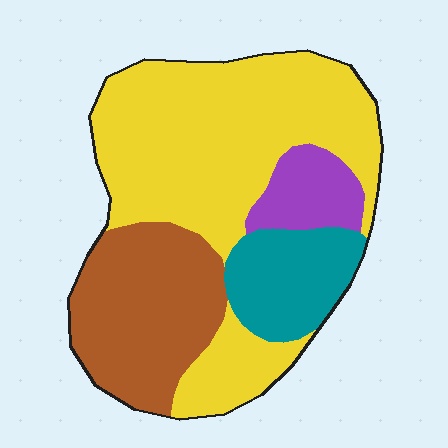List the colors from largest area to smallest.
From largest to smallest: yellow, brown, teal, purple.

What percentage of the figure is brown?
Brown covers 25% of the figure.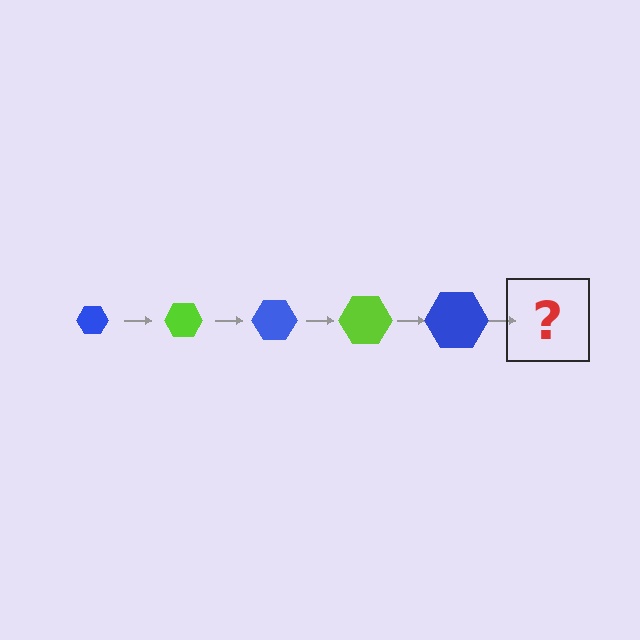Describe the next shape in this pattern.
It should be a lime hexagon, larger than the previous one.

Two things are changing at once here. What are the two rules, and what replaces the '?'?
The two rules are that the hexagon grows larger each step and the color cycles through blue and lime. The '?' should be a lime hexagon, larger than the previous one.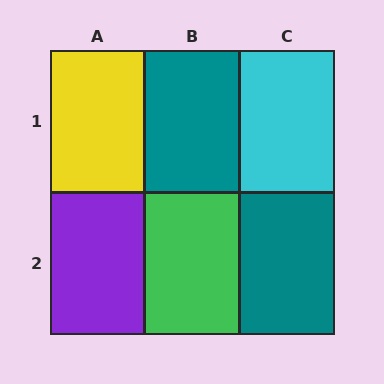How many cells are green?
1 cell is green.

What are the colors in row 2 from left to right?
Purple, green, teal.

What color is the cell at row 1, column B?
Teal.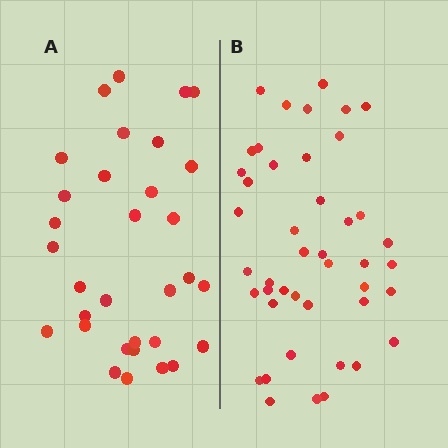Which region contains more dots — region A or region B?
Region B (the right region) has more dots.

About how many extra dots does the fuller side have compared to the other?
Region B has roughly 12 or so more dots than region A.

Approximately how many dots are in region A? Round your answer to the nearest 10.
About 30 dots. (The exact count is 32, which rounds to 30.)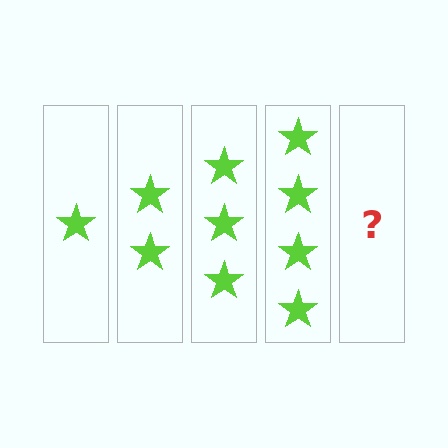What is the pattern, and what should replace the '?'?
The pattern is that each step adds one more star. The '?' should be 5 stars.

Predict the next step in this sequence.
The next step is 5 stars.